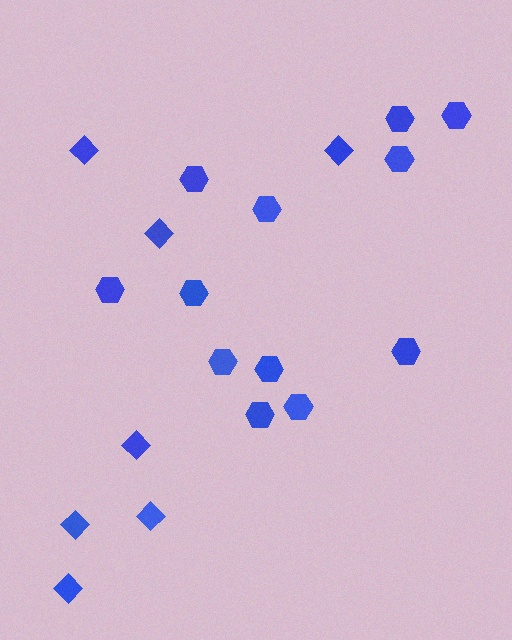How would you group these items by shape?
There are 2 groups: one group of hexagons (12) and one group of diamonds (7).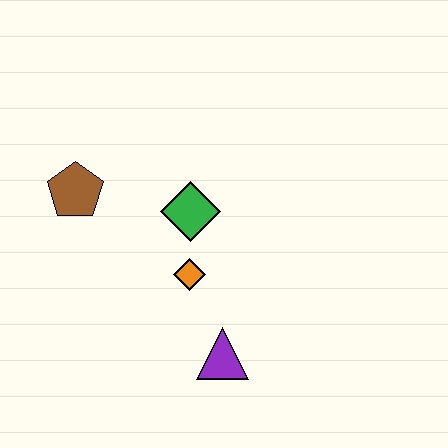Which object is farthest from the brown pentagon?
The purple triangle is farthest from the brown pentagon.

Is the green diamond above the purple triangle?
Yes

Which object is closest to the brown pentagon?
The green diamond is closest to the brown pentagon.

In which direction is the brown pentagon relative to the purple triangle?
The brown pentagon is above the purple triangle.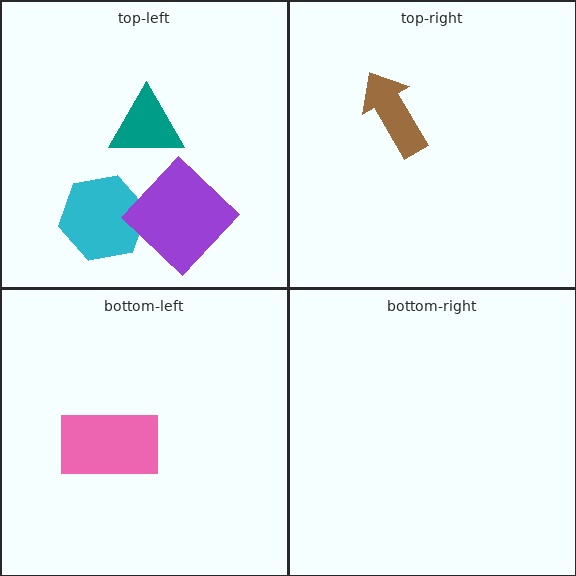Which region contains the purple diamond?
The top-left region.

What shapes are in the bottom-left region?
The pink rectangle.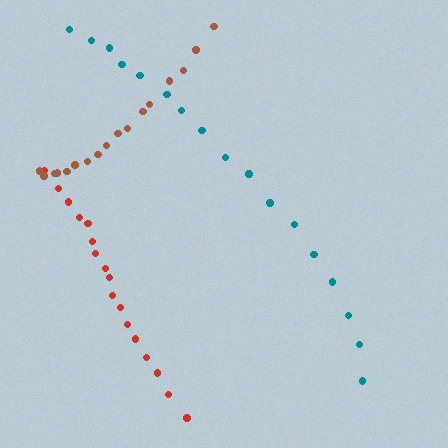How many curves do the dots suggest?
There are 3 distinct paths.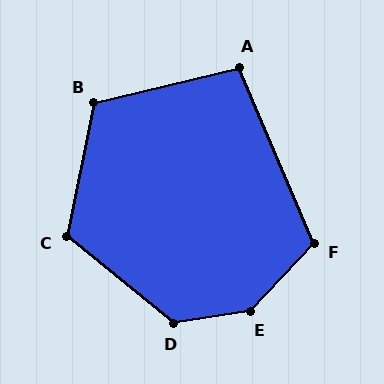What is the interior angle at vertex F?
Approximately 113 degrees (obtuse).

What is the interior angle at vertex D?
Approximately 132 degrees (obtuse).